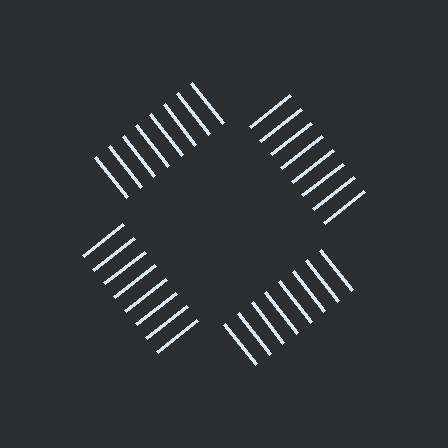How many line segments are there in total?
32 — 8 along each of the 4 edges.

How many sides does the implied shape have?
4 sides — the line-ends trace a square.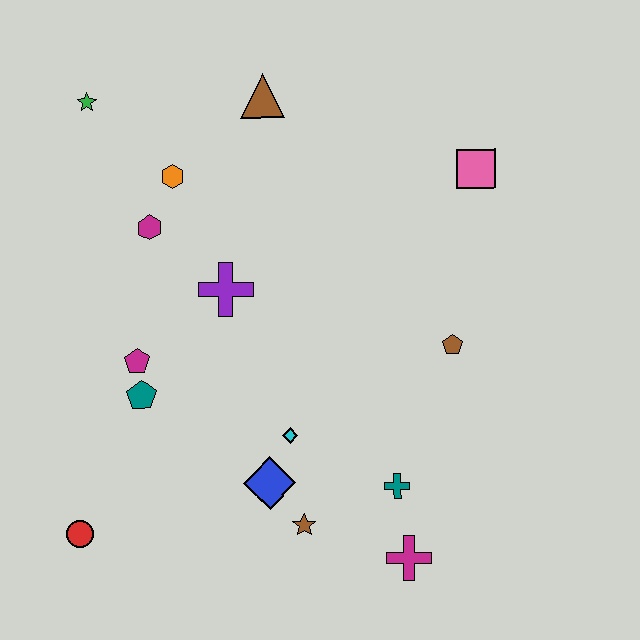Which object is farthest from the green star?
The magenta cross is farthest from the green star.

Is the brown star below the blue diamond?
Yes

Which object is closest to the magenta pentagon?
The teal pentagon is closest to the magenta pentagon.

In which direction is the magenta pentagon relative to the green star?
The magenta pentagon is below the green star.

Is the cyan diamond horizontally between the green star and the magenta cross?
Yes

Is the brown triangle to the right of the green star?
Yes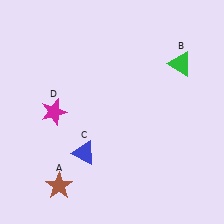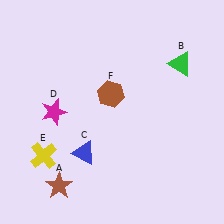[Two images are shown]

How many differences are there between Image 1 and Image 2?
There are 2 differences between the two images.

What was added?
A yellow cross (E), a brown hexagon (F) were added in Image 2.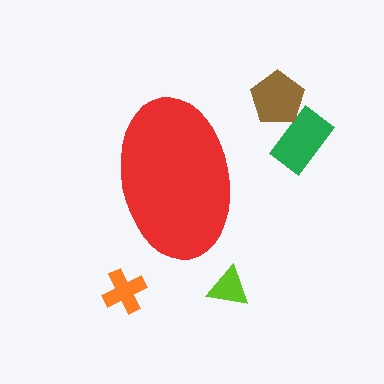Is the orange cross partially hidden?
No, the orange cross is fully visible.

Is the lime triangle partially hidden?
No, the lime triangle is fully visible.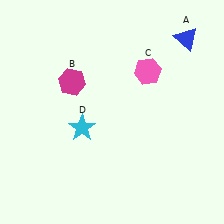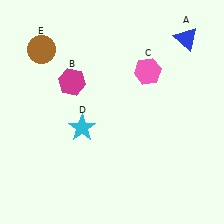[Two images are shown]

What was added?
A brown circle (E) was added in Image 2.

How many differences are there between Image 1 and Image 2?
There is 1 difference between the two images.